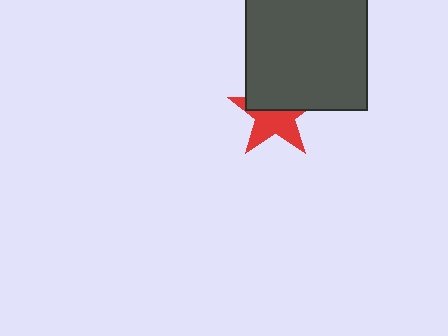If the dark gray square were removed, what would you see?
You would see the complete red star.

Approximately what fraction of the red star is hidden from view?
Roughly 47% of the red star is hidden behind the dark gray square.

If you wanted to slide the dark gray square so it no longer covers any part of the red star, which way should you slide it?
Slide it up — that is the most direct way to separate the two shapes.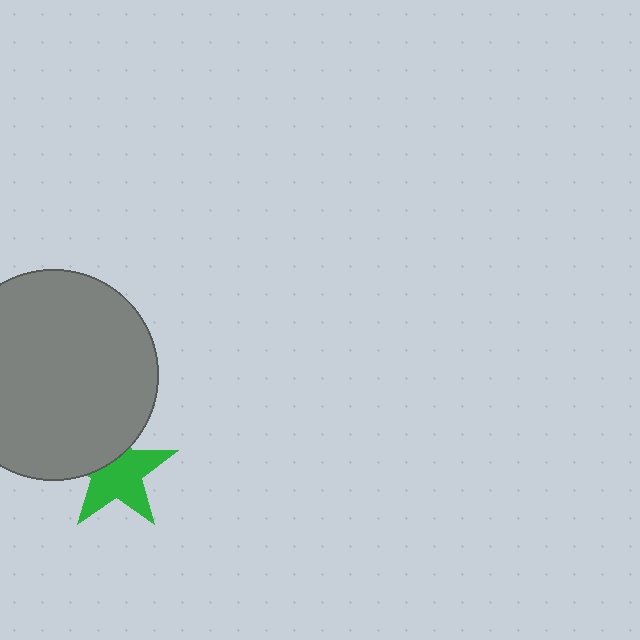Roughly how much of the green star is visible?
Most of it is visible (roughly 66%).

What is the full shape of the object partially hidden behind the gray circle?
The partially hidden object is a green star.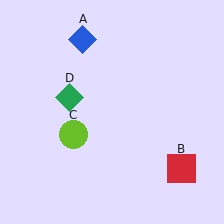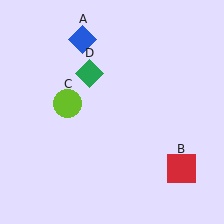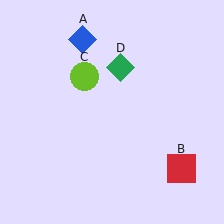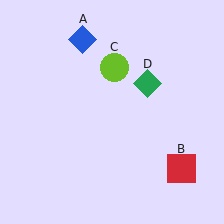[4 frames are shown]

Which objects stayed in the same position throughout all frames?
Blue diamond (object A) and red square (object B) remained stationary.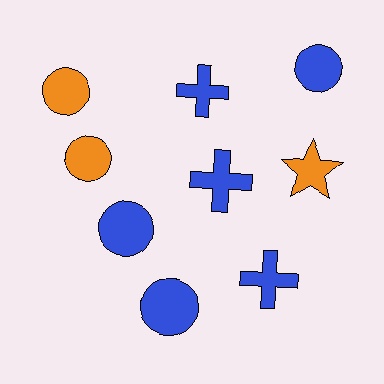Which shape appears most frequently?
Circle, with 5 objects.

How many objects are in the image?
There are 9 objects.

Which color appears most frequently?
Blue, with 6 objects.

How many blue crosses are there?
There are 3 blue crosses.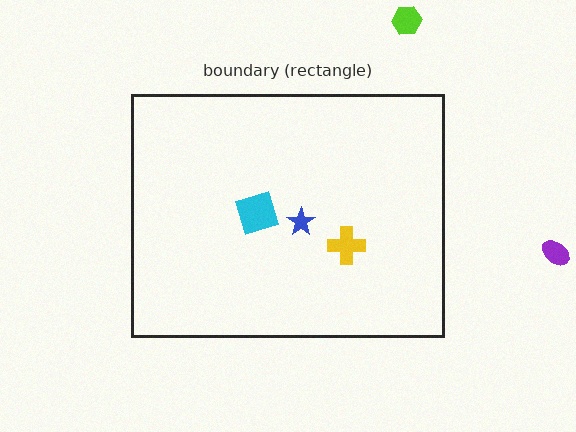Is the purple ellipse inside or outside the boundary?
Outside.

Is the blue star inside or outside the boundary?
Inside.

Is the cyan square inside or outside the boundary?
Inside.